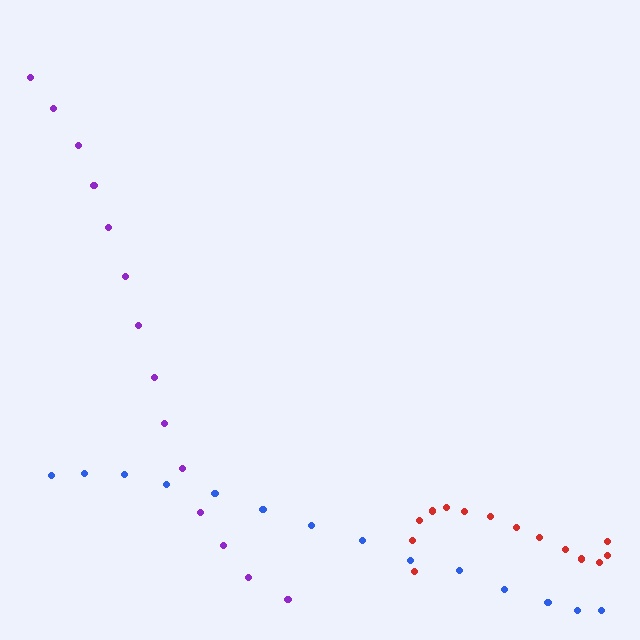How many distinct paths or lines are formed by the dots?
There are 3 distinct paths.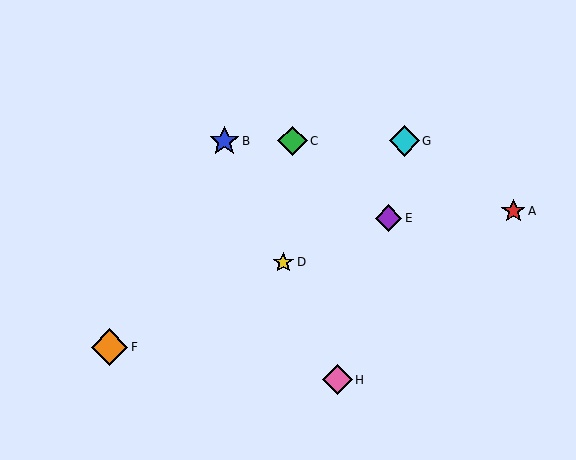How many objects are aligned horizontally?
3 objects (B, C, G) are aligned horizontally.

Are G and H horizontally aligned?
No, G is at y≈141 and H is at y≈380.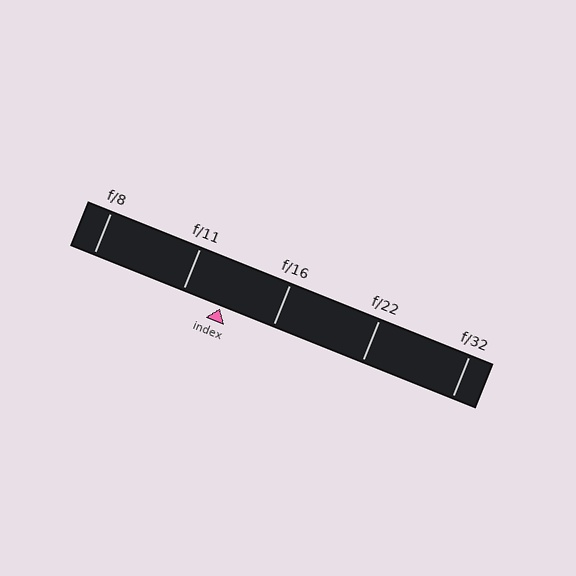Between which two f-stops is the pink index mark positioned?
The index mark is between f/11 and f/16.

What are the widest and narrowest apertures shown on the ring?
The widest aperture shown is f/8 and the narrowest is f/32.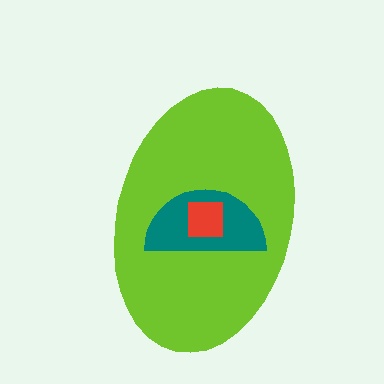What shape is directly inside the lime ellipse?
The teal semicircle.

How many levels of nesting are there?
3.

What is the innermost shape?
The red square.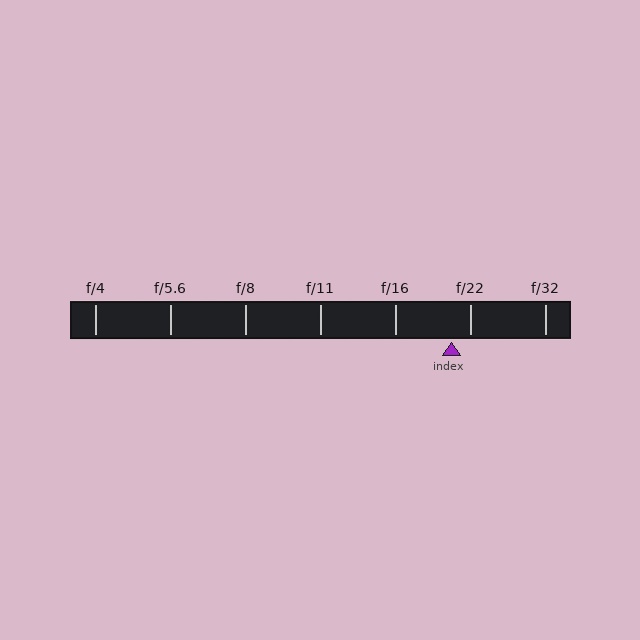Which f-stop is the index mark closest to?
The index mark is closest to f/22.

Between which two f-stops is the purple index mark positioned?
The index mark is between f/16 and f/22.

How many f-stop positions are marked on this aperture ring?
There are 7 f-stop positions marked.